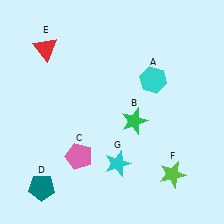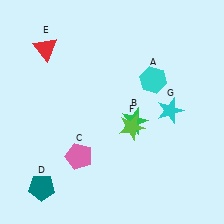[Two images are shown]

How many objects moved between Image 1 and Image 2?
2 objects moved between the two images.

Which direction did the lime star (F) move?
The lime star (F) moved up.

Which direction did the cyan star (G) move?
The cyan star (G) moved up.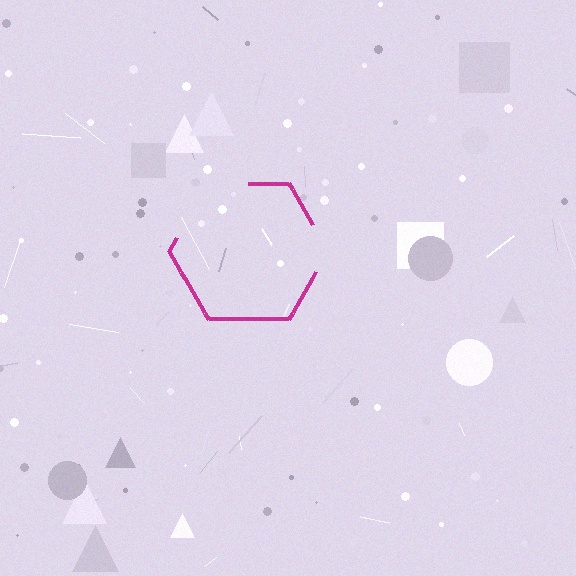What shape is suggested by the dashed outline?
The dashed outline suggests a hexagon.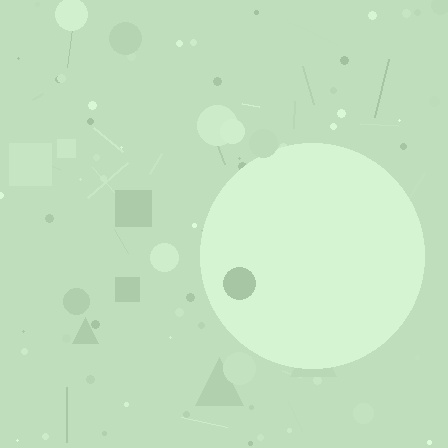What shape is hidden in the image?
A circle is hidden in the image.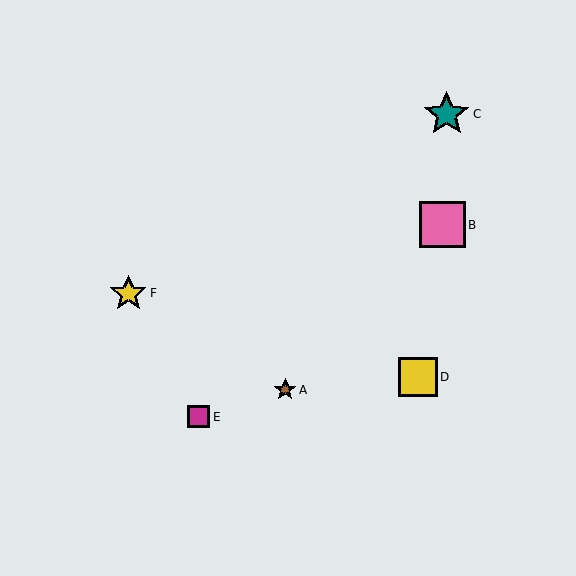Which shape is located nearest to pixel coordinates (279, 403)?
The brown star (labeled A) at (285, 390) is nearest to that location.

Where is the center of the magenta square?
The center of the magenta square is at (198, 417).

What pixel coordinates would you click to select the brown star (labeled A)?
Click at (285, 390) to select the brown star A.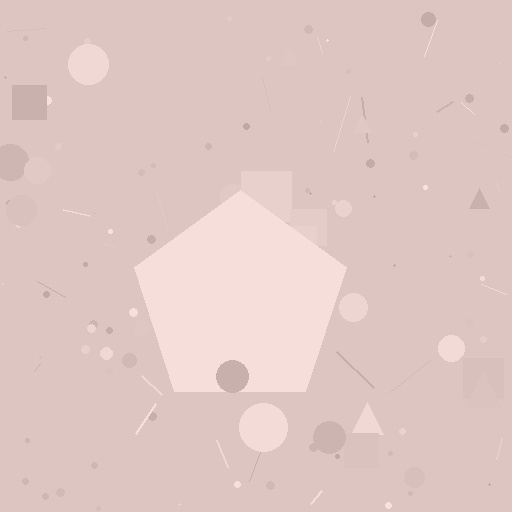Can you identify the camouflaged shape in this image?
The camouflaged shape is a pentagon.